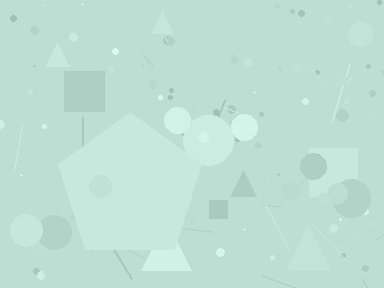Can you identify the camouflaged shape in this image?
The camouflaged shape is a pentagon.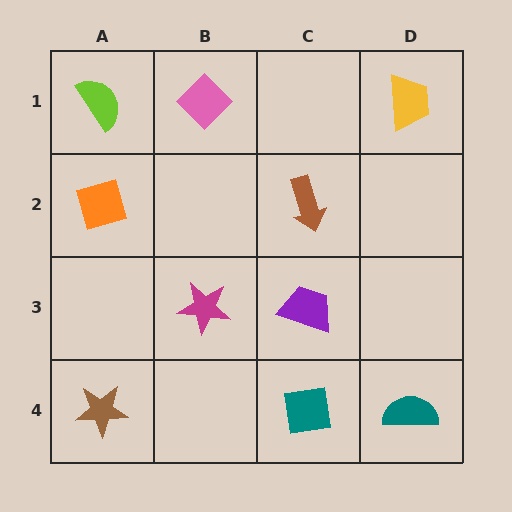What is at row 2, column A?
An orange diamond.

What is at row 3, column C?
A purple trapezoid.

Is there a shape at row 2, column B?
No, that cell is empty.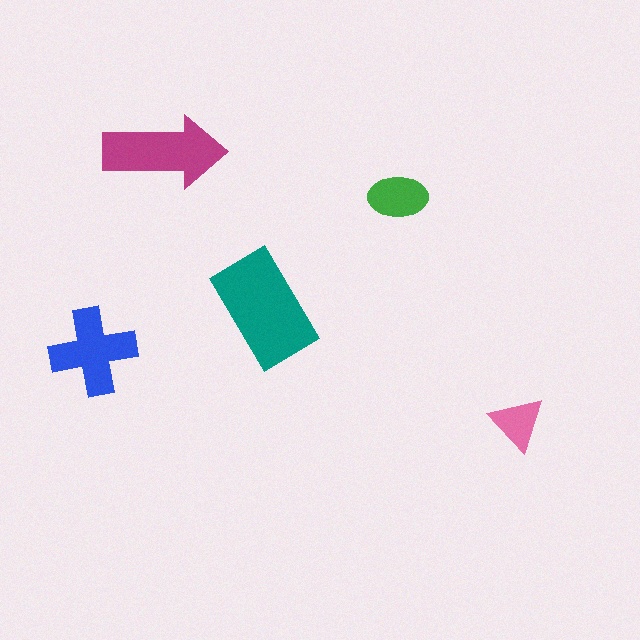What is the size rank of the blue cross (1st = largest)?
3rd.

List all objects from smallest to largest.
The pink triangle, the green ellipse, the blue cross, the magenta arrow, the teal rectangle.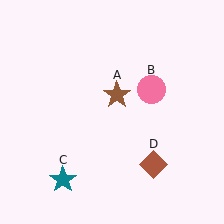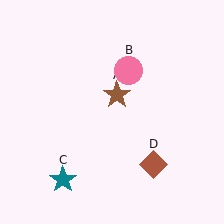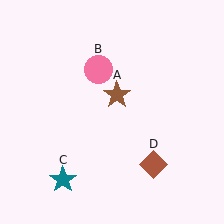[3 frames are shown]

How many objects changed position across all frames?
1 object changed position: pink circle (object B).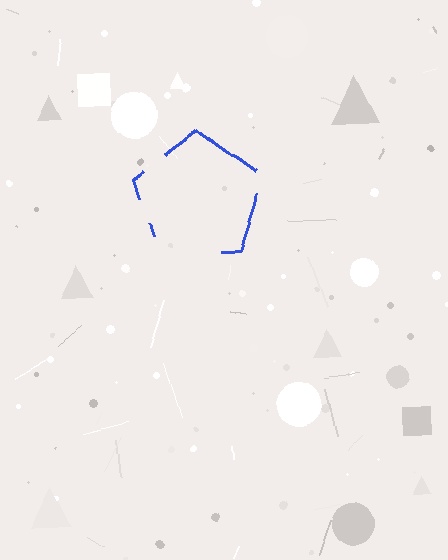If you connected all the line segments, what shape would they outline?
They would outline a pentagon.